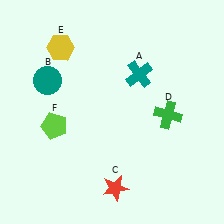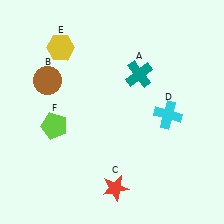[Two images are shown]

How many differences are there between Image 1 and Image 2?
There are 2 differences between the two images.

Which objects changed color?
B changed from teal to brown. D changed from green to cyan.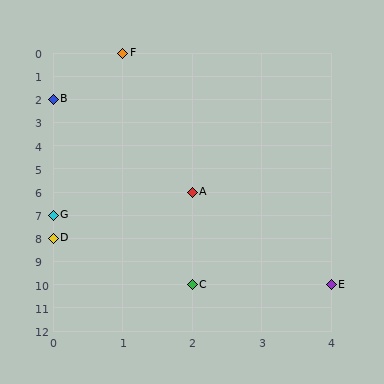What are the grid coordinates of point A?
Point A is at grid coordinates (2, 6).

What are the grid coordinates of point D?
Point D is at grid coordinates (0, 8).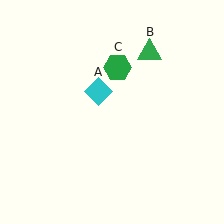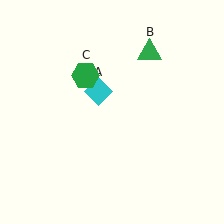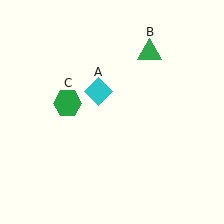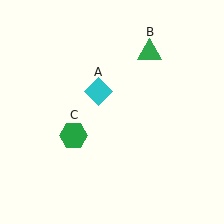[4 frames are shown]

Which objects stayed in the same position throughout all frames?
Cyan diamond (object A) and green triangle (object B) remained stationary.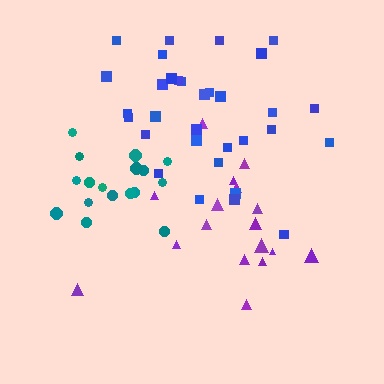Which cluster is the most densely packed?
Teal.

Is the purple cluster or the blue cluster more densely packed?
Purple.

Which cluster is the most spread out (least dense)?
Blue.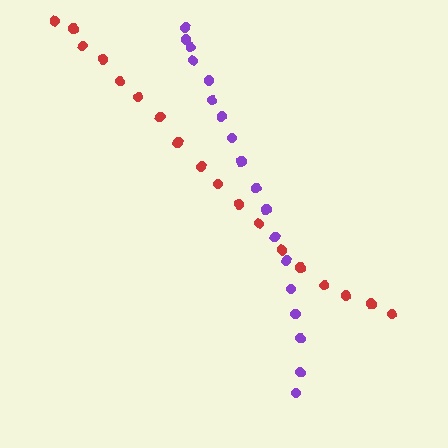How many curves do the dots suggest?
There are 2 distinct paths.